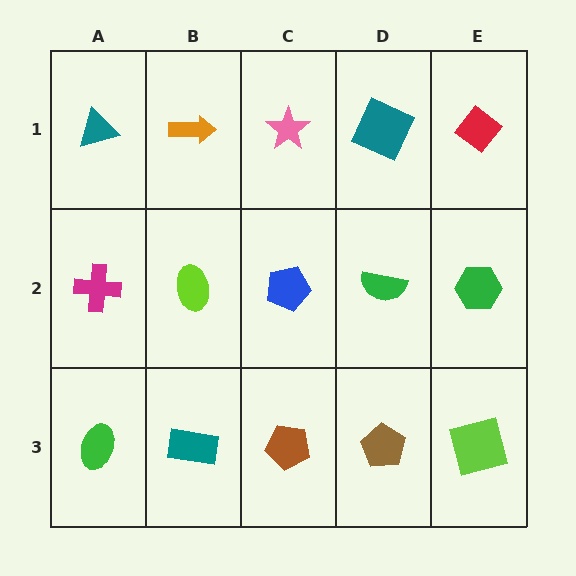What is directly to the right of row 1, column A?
An orange arrow.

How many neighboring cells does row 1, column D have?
3.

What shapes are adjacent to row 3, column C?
A blue pentagon (row 2, column C), a teal rectangle (row 3, column B), a brown pentagon (row 3, column D).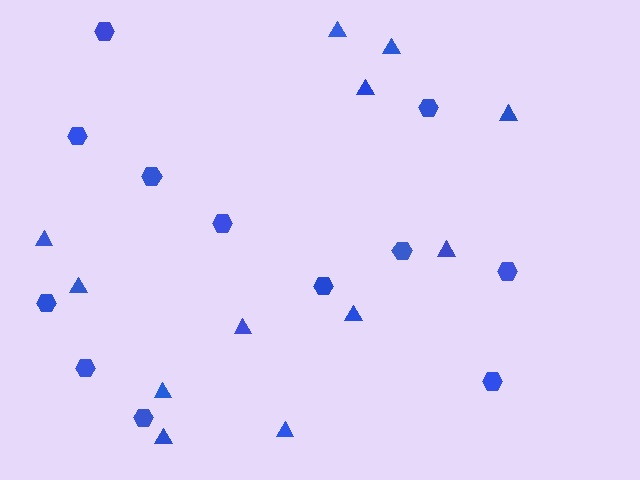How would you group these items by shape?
There are 2 groups: one group of triangles (12) and one group of hexagons (12).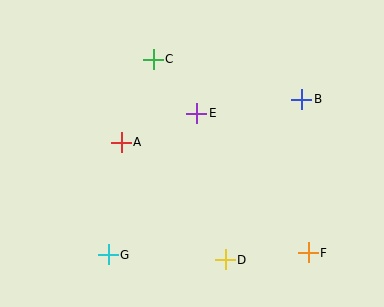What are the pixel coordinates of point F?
Point F is at (308, 253).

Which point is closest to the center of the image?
Point E at (197, 113) is closest to the center.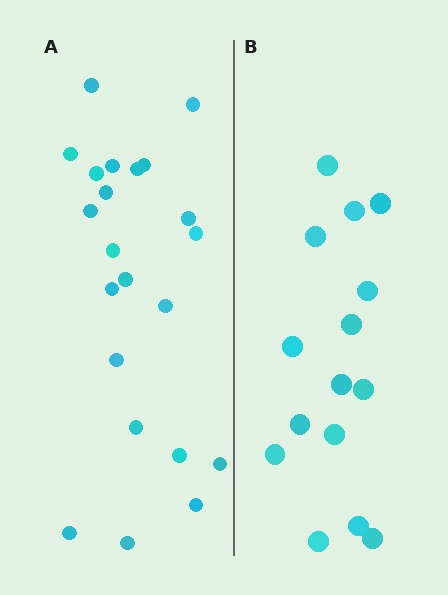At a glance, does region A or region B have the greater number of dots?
Region A (the left region) has more dots.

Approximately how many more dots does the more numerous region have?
Region A has roughly 8 or so more dots than region B.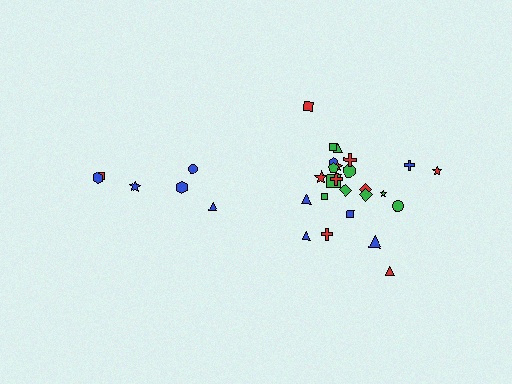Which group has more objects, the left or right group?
The right group.